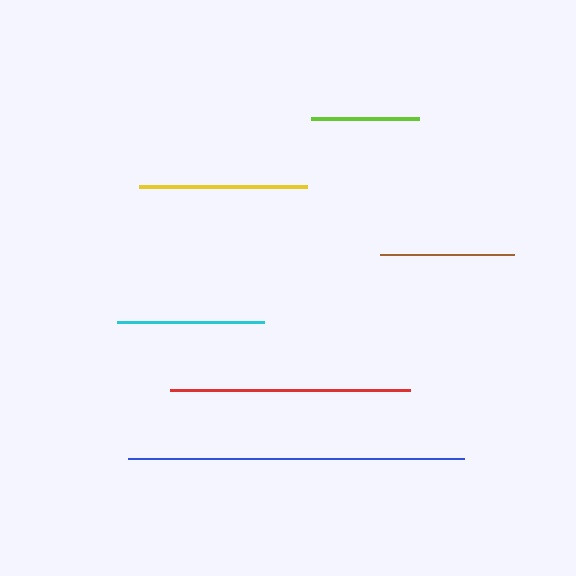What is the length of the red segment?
The red segment is approximately 240 pixels long.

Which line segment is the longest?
The blue line is the longest at approximately 336 pixels.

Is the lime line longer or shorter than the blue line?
The blue line is longer than the lime line.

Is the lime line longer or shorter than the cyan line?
The cyan line is longer than the lime line.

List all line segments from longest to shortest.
From longest to shortest: blue, red, yellow, cyan, brown, lime.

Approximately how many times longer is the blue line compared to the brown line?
The blue line is approximately 2.5 times the length of the brown line.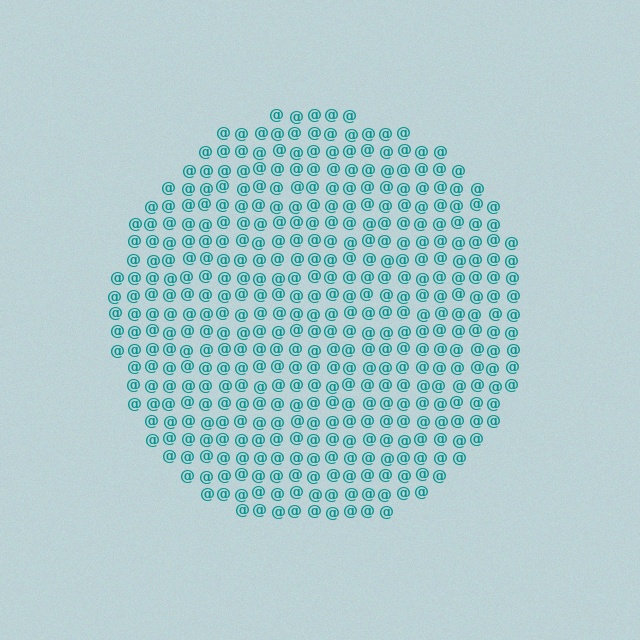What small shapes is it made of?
It is made of small at signs.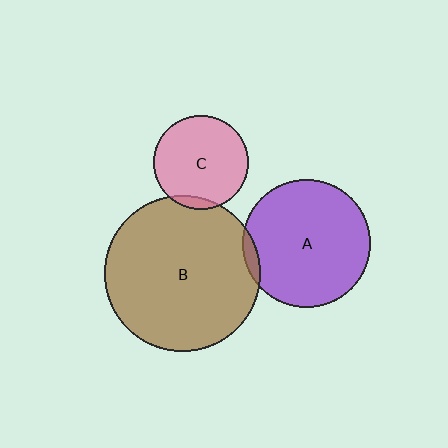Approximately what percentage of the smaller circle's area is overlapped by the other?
Approximately 5%.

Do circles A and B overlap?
Yes.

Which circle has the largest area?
Circle B (brown).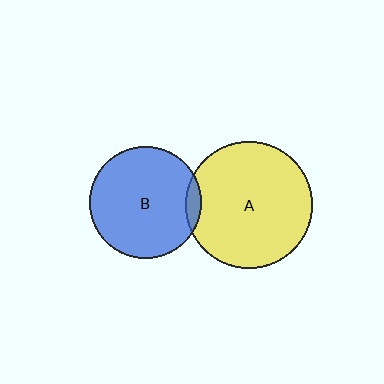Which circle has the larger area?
Circle A (yellow).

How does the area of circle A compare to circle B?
Approximately 1.3 times.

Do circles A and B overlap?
Yes.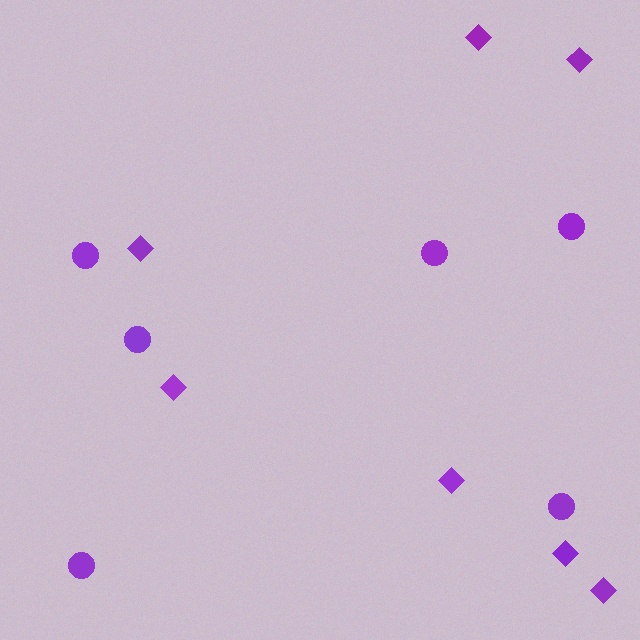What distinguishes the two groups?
There are 2 groups: one group of circles (6) and one group of diamonds (7).